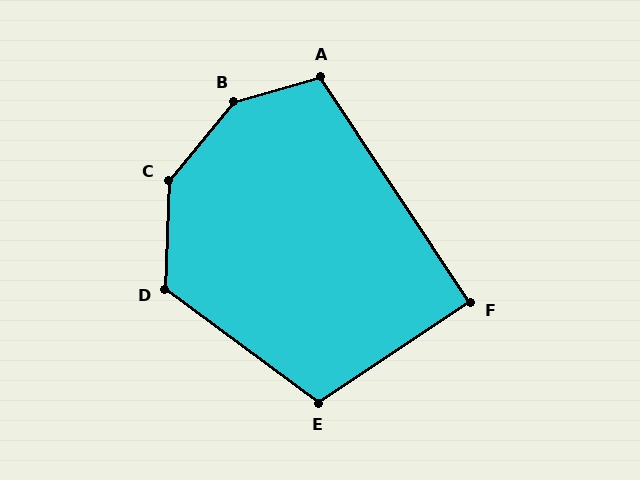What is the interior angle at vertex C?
Approximately 142 degrees (obtuse).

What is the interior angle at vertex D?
Approximately 125 degrees (obtuse).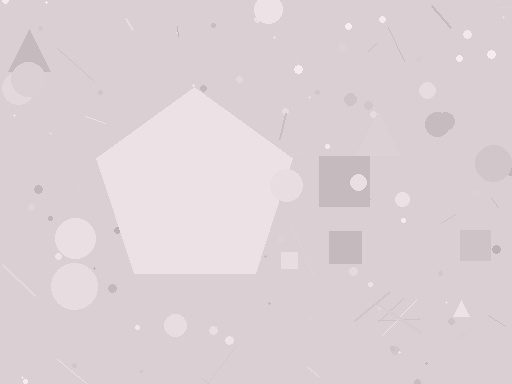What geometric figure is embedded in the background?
A pentagon is embedded in the background.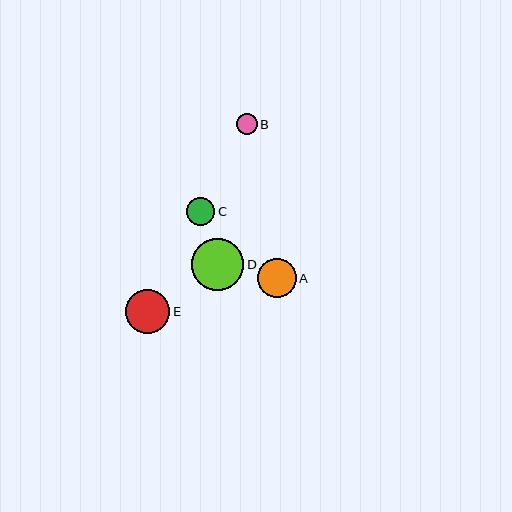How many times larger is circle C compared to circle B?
Circle C is approximately 1.4 times the size of circle B.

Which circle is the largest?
Circle D is the largest with a size of approximately 52 pixels.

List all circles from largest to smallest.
From largest to smallest: D, E, A, C, B.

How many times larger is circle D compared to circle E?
Circle D is approximately 1.2 times the size of circle E.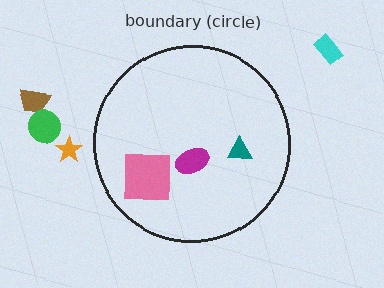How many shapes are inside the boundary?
3 inside, 4 outside.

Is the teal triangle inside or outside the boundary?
Inside.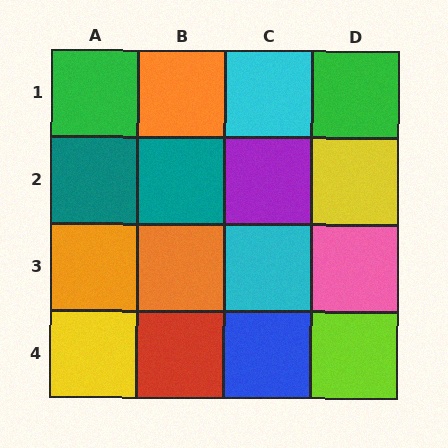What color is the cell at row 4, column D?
Lime.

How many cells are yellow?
2 cells are yellow.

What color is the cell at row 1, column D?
Green.